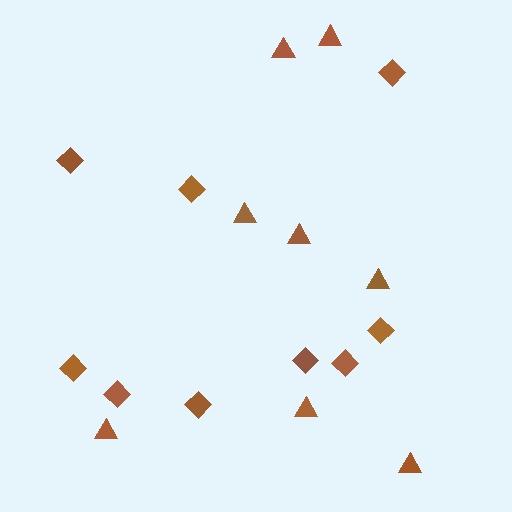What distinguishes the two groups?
There are 2 groups: one group of diamonds (9) and one group of triangles (8).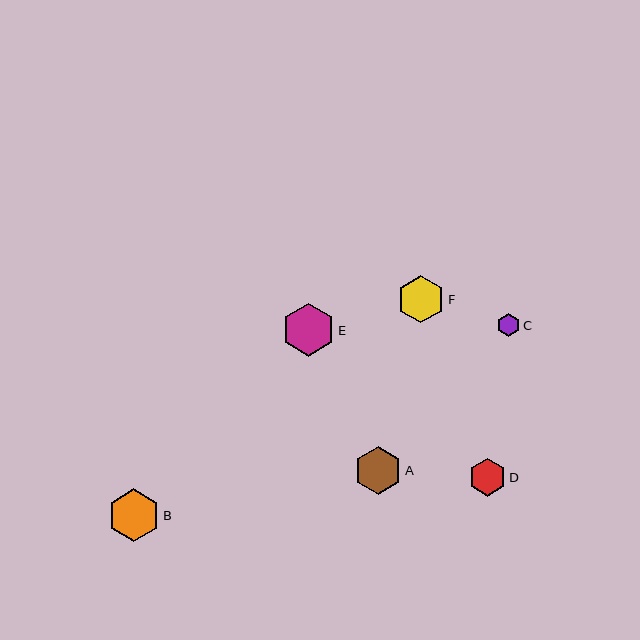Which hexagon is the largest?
Hexagon E is the largest with a size of approximately 53 pixels.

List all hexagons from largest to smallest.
From largest to smallest: E, B, A, F, D, C.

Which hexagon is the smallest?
Hexagon C is the smallest with a size of approximately 23 pixels.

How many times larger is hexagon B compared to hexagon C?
Hexagon B is approximately 2.3 times the size of hexagon C.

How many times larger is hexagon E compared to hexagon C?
Hexagon E is approximately 2.3 times the size of hexagon C.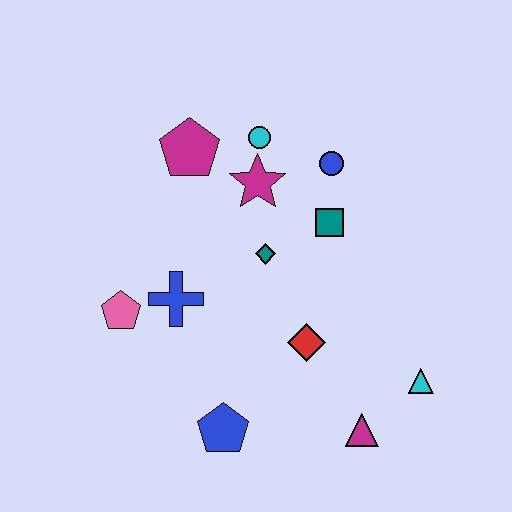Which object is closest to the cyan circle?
The magenta star is closest to the cyan circle.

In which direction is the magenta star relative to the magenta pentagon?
The magenta star is to the right of the magenta pentagon.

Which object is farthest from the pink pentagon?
The cyan triangle is farthest from the pink pentagon.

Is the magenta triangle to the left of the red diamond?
No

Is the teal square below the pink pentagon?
No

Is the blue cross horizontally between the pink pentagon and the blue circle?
Yes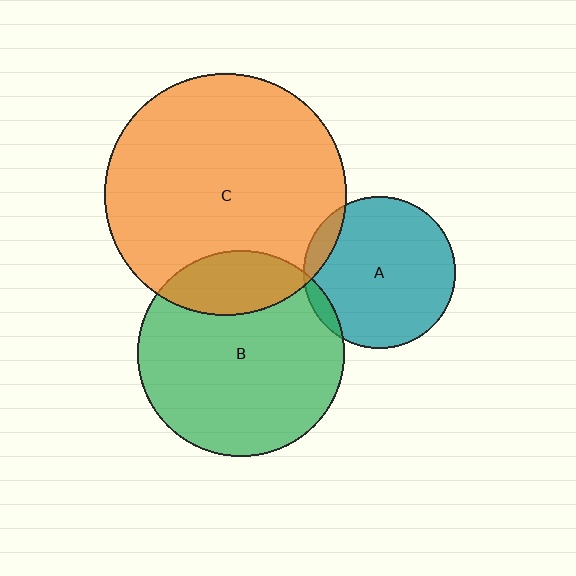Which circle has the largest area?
Circle C (orange).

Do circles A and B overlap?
Yes.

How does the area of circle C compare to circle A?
Approximately 2.5 times.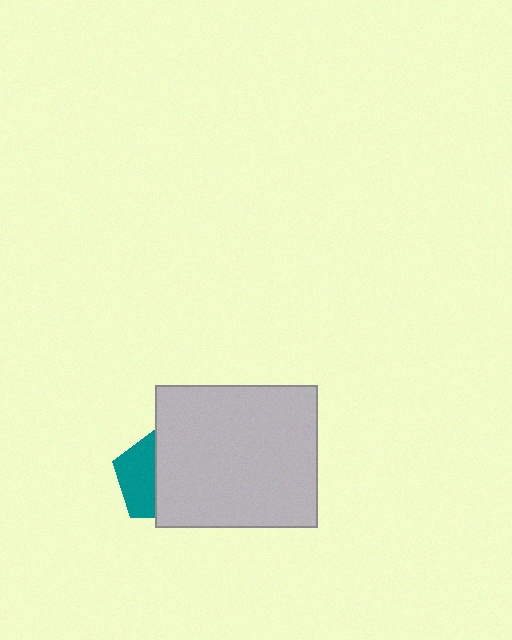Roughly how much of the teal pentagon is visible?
A small part of it is visible (roughly 43%).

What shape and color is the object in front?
The object in front is a light gray rectangle.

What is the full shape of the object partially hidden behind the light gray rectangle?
The partially hidden object is a teal pentagon.